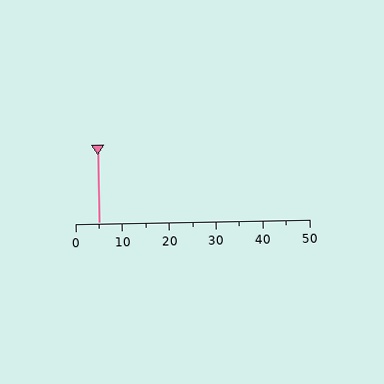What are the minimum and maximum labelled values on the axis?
The axis runs from 0 to 50.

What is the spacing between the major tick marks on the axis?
The major ticks are spaced 10 apart.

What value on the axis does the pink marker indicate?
The marker indicates approximately 5.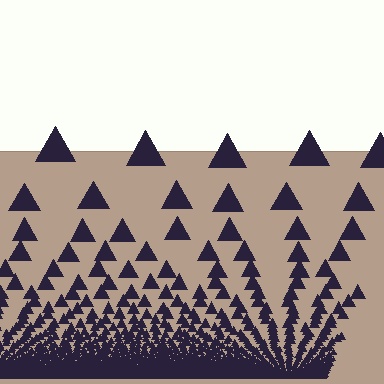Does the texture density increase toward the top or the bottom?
Density increases toward the bottom.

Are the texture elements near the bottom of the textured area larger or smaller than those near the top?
Smaller. The gradient is inverted — elements near the bottom are smaller and denser.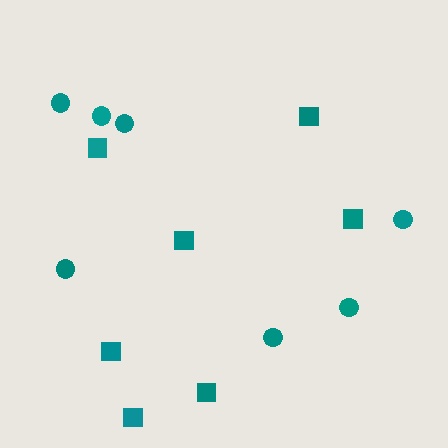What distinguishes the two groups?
There are 2 groups: one group of circles (7) and one group of squares (7).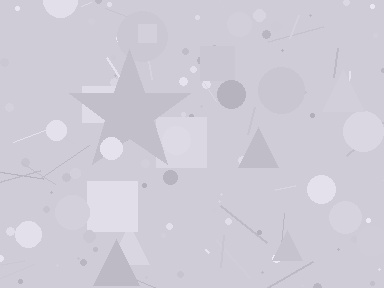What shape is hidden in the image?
A star is hidden in the image.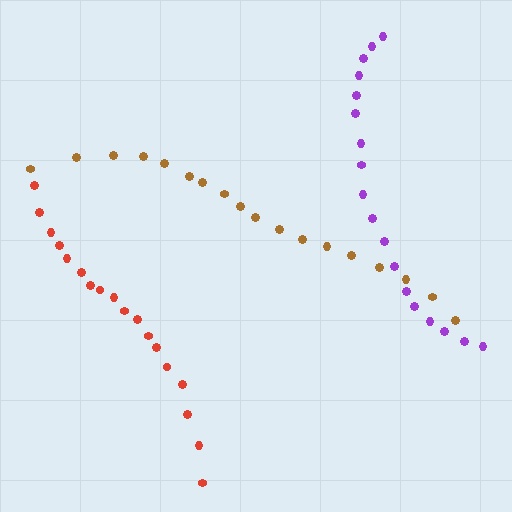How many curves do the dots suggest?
There are 3 distinct paths.